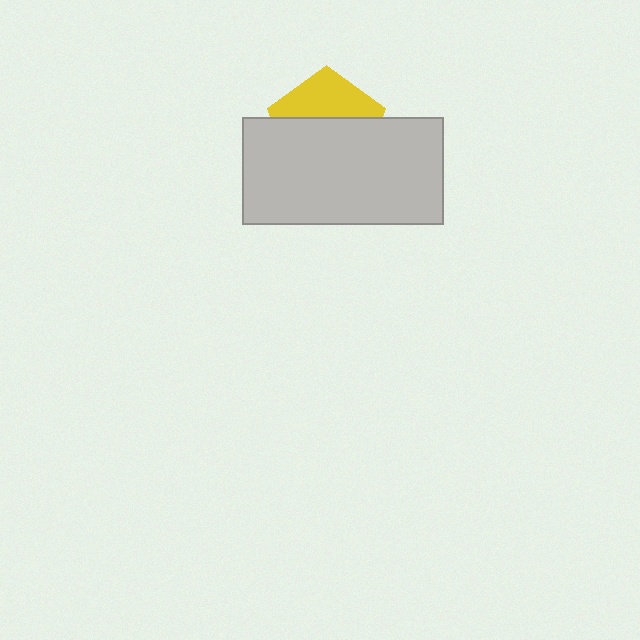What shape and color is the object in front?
The object in front is a light gray rectangle.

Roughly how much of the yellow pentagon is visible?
A small part of it is visible (roughly 39%).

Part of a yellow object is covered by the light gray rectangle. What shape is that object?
It is a pentagon.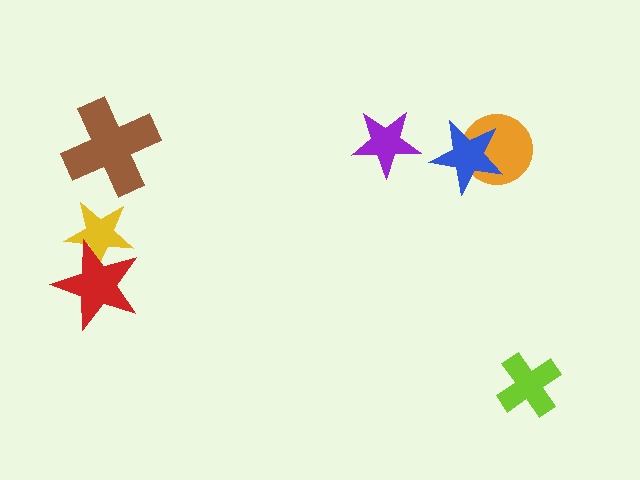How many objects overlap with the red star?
1 object overlaps with the red star.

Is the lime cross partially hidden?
No, no other shape covers it.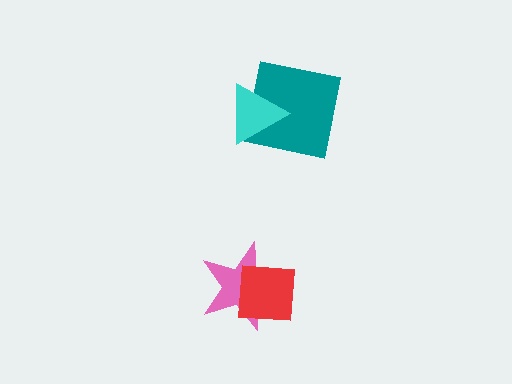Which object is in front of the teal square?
The cyan triangle is in front of the teal square.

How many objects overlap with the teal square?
1 object overlaps with the teal square.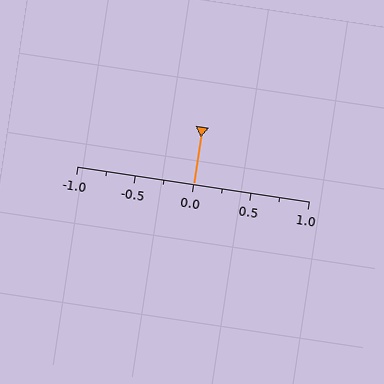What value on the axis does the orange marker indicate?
The marker indicates approximately 0.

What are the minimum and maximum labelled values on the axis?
The axis runs from -1.0 to 1.0.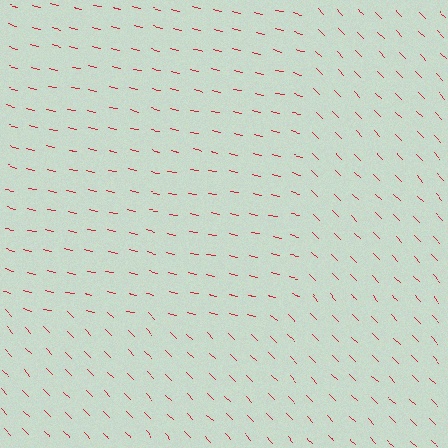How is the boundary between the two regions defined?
The boundary is defined purely by a change in line orientation (approximately 32 degrees difference). All lines are the same color and thickness.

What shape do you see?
I see a rectangle.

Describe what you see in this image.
The image is filled with small red line segments. A rectangle region in the image has lines oriented differently from the surrounding lines, creating a visible texture boundary.